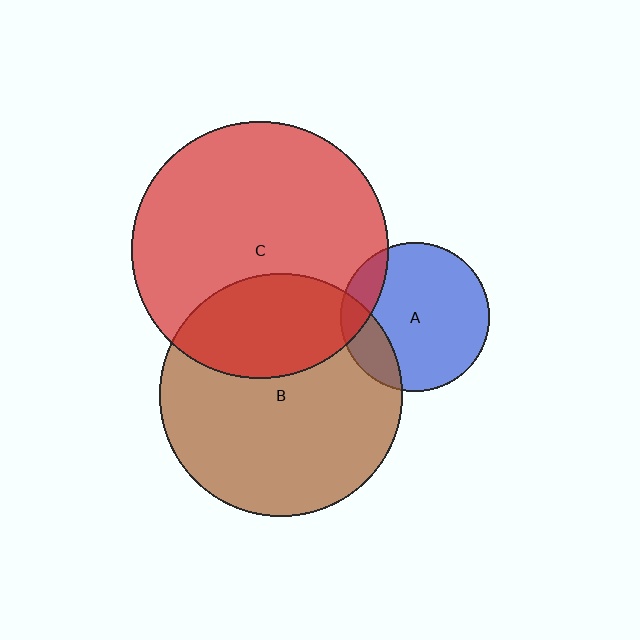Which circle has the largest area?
Circle C (red).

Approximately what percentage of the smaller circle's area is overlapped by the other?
Approximately 30%.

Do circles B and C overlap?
Yes.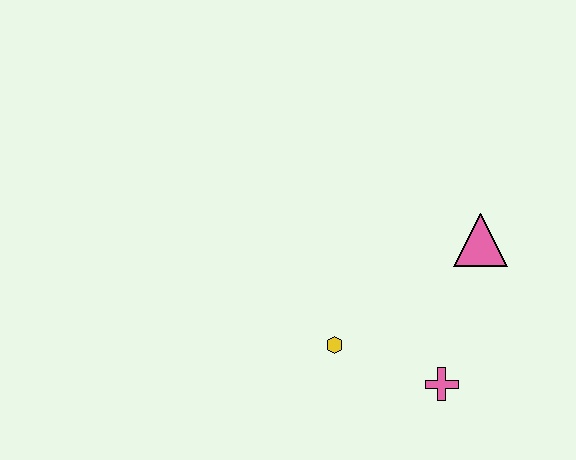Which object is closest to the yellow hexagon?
The pink cross is closest to the yellow hexagon.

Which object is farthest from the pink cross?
The pink triangle is farthest from the pink cross.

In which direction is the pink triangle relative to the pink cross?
The pink triangle is above the pink cross.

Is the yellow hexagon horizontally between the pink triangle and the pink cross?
No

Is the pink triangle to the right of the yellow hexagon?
Yes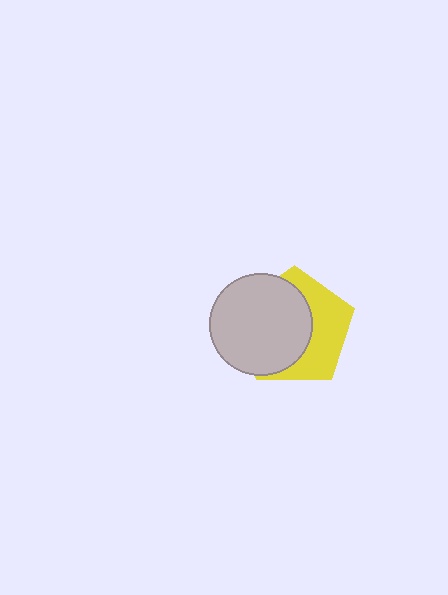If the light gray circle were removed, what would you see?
You would see the complete yellow pentagon.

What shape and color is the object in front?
The object in front is a light gray circle.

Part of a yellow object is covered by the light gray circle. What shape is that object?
It is a pentagon.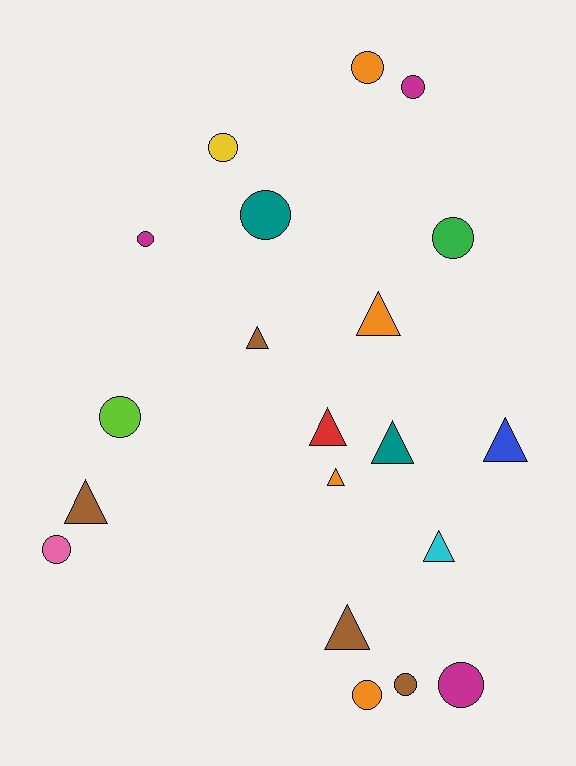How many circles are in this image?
There are 11 circles.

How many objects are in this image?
There are 20 objects.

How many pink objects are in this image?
There is 1 pink object.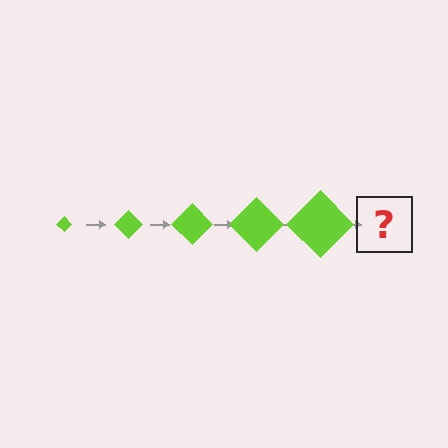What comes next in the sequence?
The next element should be a lime diamond, larger than the previous one.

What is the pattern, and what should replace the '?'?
The pattern is that the diamond gets progressively larger each step. The '?' should be a lime diamond, larger than the previous one.